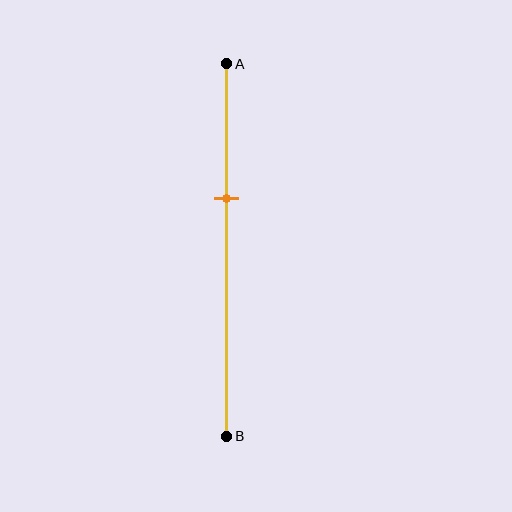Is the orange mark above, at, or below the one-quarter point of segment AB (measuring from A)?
The orange mark is below the one-quarter point of segment AB.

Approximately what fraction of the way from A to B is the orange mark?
The orange mark is approximately 35% of the way from A to B.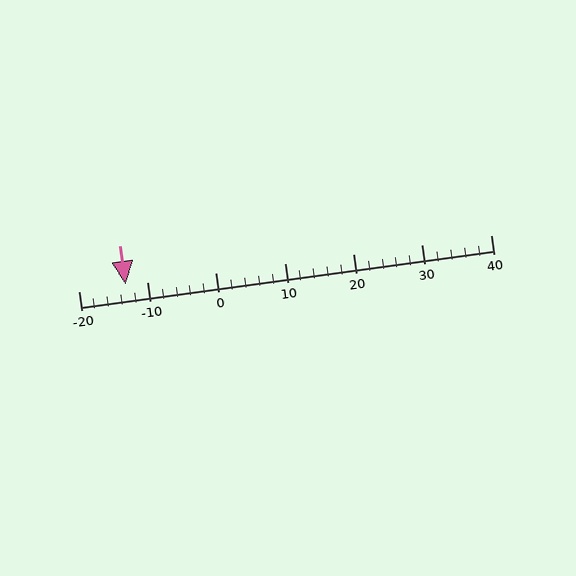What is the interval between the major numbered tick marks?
The major tick marks are spaced 10 units apart.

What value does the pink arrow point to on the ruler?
The pink arrow points to approximately -13.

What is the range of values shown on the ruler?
The ruler shows values from -20 to 40.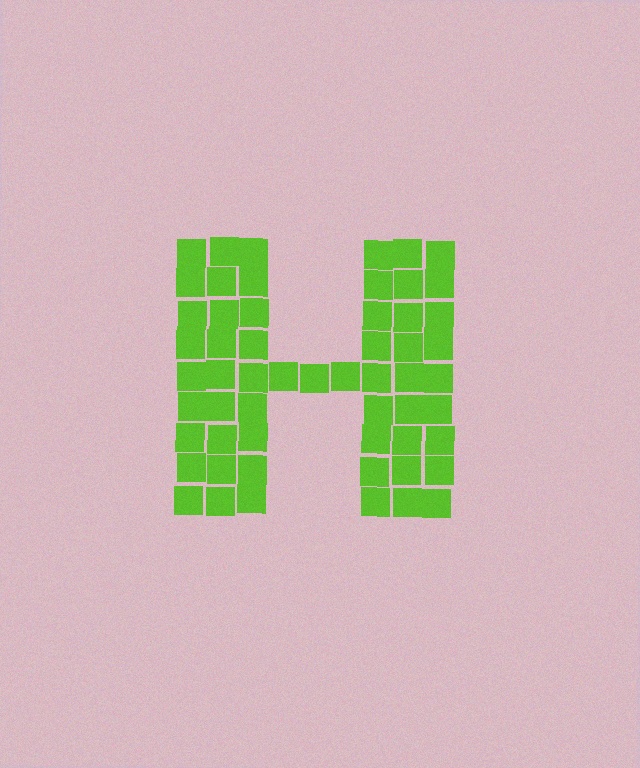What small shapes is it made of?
It is made of small squares.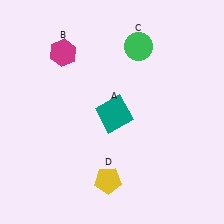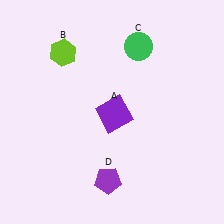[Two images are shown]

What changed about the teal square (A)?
In Image 1, A is teal. In Image 2, it changed to purple.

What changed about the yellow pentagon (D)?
In Image 1, D is yellow. In Image 2, it changed to purple.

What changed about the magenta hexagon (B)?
In Image 1, B is magenta. In Image 2, it changed to lime.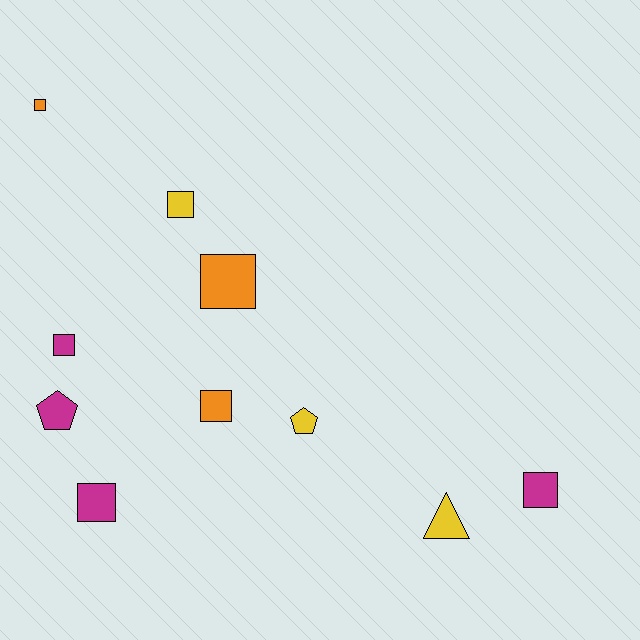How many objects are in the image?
There are 10 objects.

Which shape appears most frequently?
Square, with 7 objects.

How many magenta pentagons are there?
There is 1 magenta pentagon.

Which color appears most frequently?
Magenta, with 4 objects.